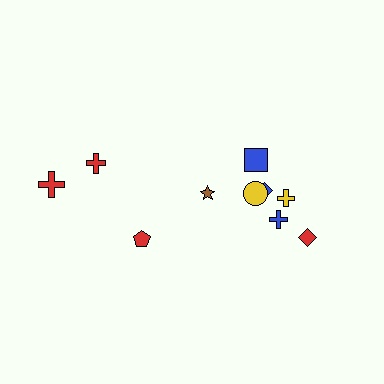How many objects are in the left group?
There are 4 objects.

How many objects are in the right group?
There are 6 objects.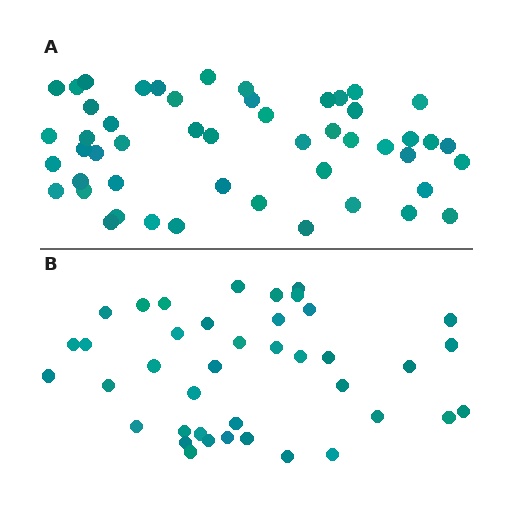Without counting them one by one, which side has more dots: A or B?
Region A (the top region) has more dots.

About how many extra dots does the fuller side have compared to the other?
Region A has roughly 10 or so more dots than region B.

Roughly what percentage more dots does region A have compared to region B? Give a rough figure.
About 25% more.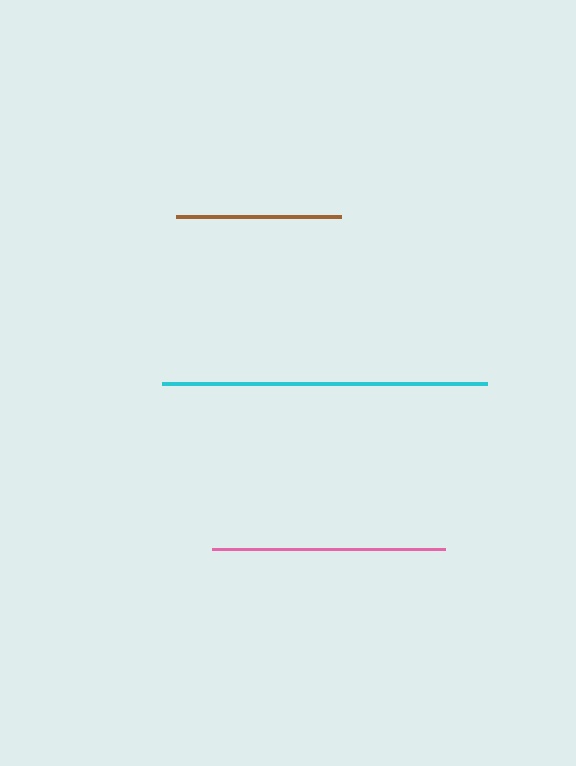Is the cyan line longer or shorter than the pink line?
The cyan line is longer than the pink line.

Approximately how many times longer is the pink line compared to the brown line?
The pink line is approximately 1.4 times the length of the brown line.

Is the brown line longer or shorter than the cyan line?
The cyan line is longer than the brown line.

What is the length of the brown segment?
The brown segment is approximately 166 pixels long.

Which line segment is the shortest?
The brown line is the shortest at approximately 166 pixels.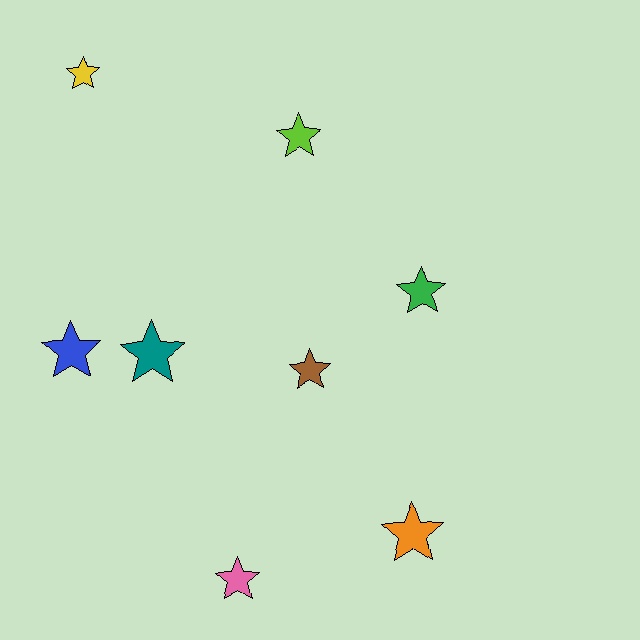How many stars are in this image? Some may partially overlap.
There are 8 stars.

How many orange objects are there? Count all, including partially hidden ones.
There is 1 orange object.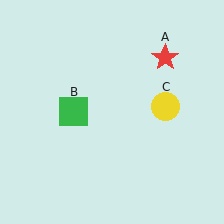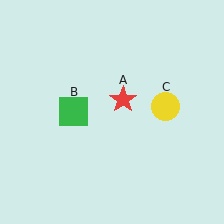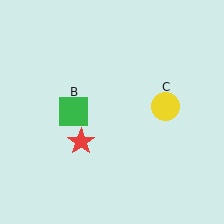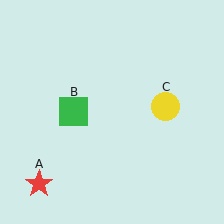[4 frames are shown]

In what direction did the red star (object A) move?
The red star (object A) moved down and to the left.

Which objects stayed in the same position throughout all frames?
Green square (object B) and yellow circle (object C) remained stationary.